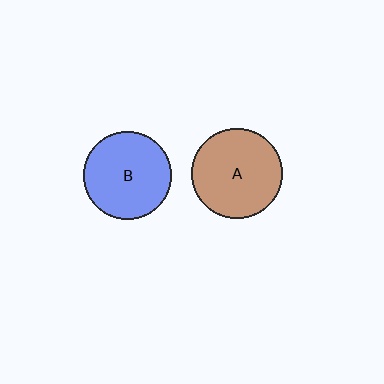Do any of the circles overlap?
No, none of the circles overlap.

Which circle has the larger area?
Circle A (brown).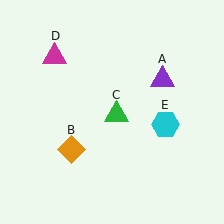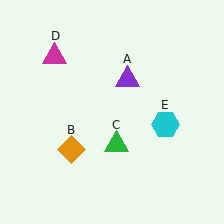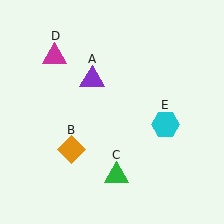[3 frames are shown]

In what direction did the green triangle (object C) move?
The green triangle (object C) moved down.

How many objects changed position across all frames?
2 objects changed position: purple triangle (object A), green triangle (object C).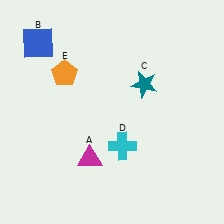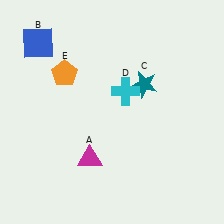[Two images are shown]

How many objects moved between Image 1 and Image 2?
1 object moved between the two images.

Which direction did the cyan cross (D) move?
The cyan cross (D) moved up.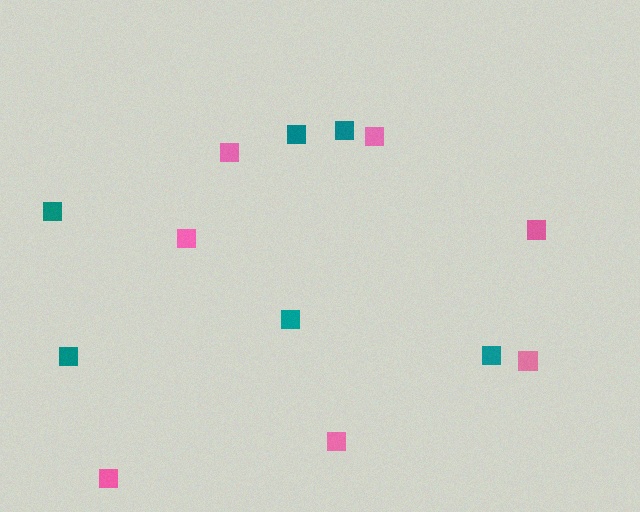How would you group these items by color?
There are 2 groups: one group of pink squares (7) and one group of teal squares (6).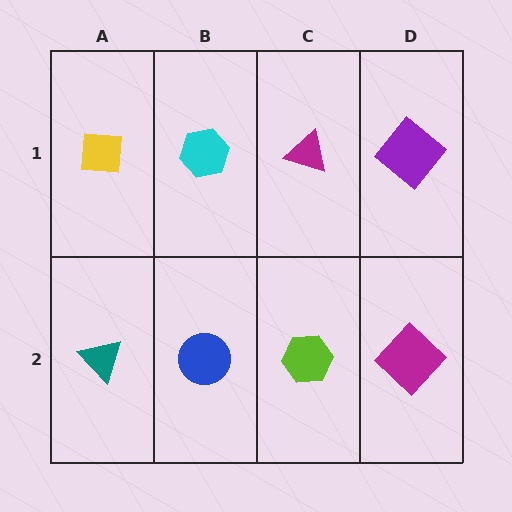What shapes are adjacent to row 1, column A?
A teal triangle (row 2, column A), a cyan hexagon (row 1, column B).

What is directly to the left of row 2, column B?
A teal triangle.